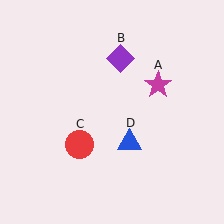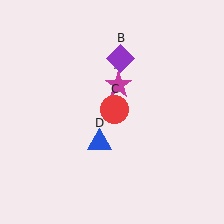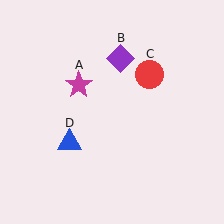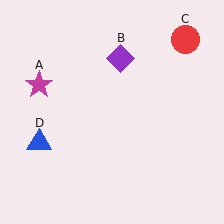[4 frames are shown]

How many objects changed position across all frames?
3 objects changed position: magenta star (object A), red circle (object C), blue triangle (object D).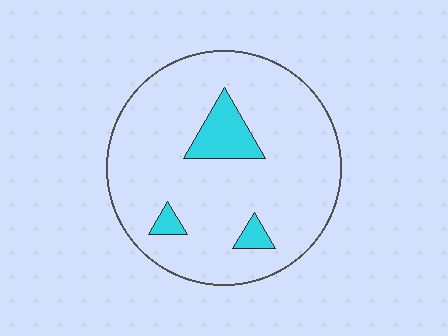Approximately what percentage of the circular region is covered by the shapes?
Approximately 10%.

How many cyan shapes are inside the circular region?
3.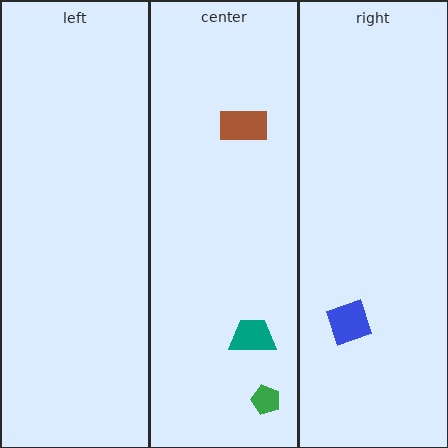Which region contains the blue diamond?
The right region.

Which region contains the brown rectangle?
The center region.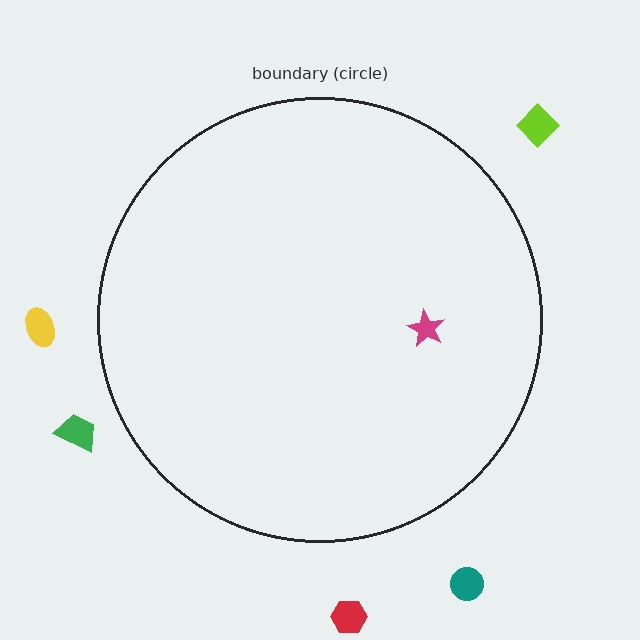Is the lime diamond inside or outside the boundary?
Outside.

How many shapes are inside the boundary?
1 inside, 5 outside.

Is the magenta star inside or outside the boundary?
Inside.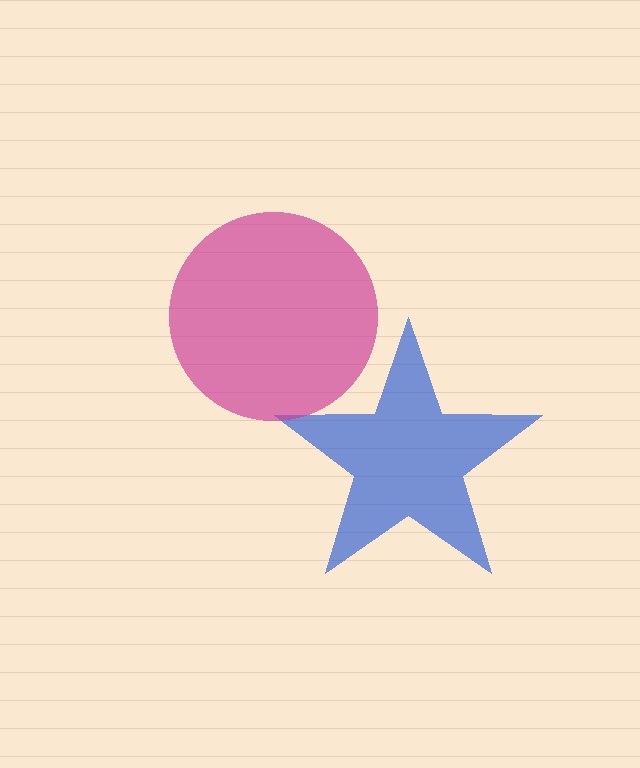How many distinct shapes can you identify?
There are 2 distinct shapes: a blue star, a magenta circle.